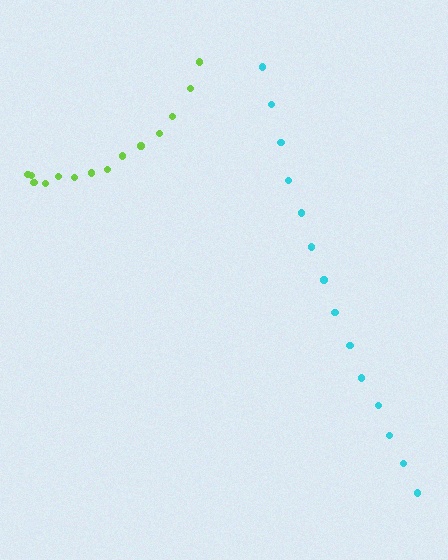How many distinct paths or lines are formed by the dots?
There are 2 distinct paths.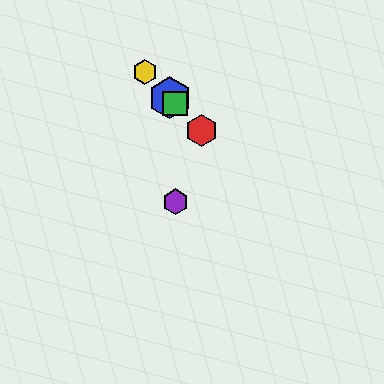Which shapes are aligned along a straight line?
The red hexagon, the blue hexagon, the green square, the yellow hexagon are aligned along a straight line.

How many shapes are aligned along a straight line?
4 shapes (the red hexagon, the blue hexagon, the green square, the yellow hexagon) are aligned along a straight line.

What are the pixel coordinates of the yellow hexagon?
The yellow hexagon is at (145, 72).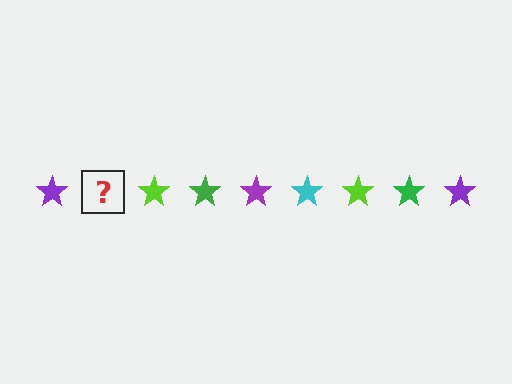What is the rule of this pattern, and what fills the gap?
The rule is that the pattern cycles through purple, cyan, lime, green stars. The gap should be filled with a cyan star.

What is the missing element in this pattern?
The missing element is a cyan star.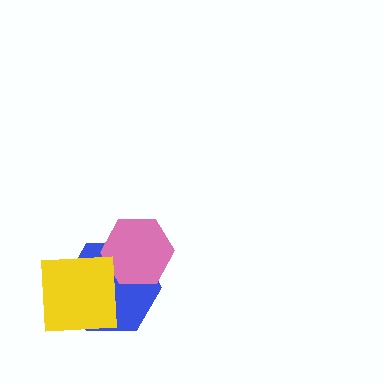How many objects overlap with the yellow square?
1 object overlaps with the yellow square.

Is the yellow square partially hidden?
No, no other shape covers it.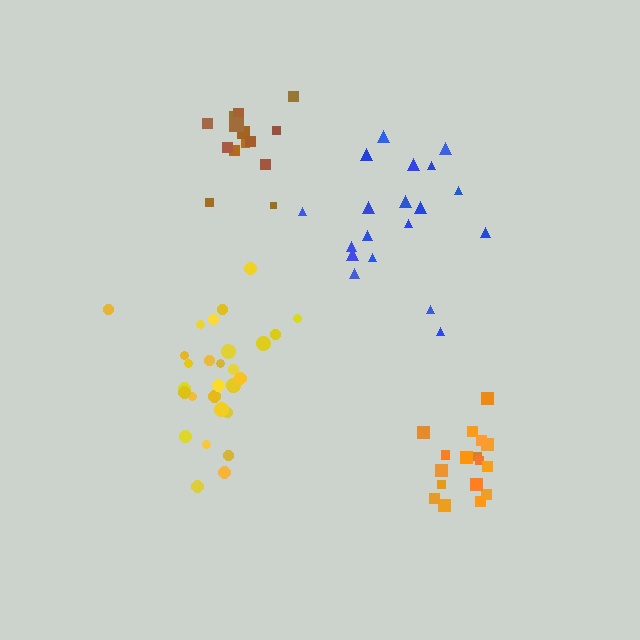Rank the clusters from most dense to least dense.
orange, brown, blue, yellow.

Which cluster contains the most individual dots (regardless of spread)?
Yellow (28).